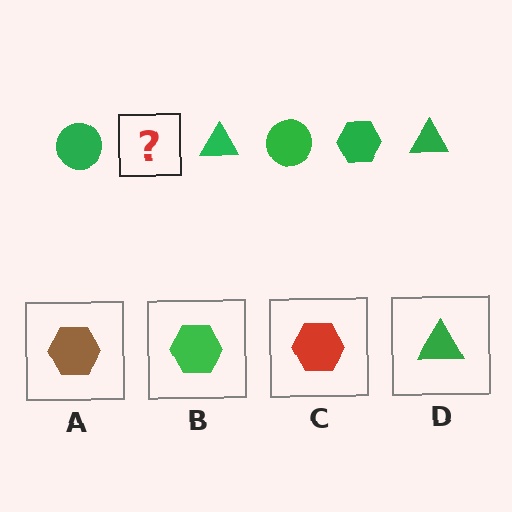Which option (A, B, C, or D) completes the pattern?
B.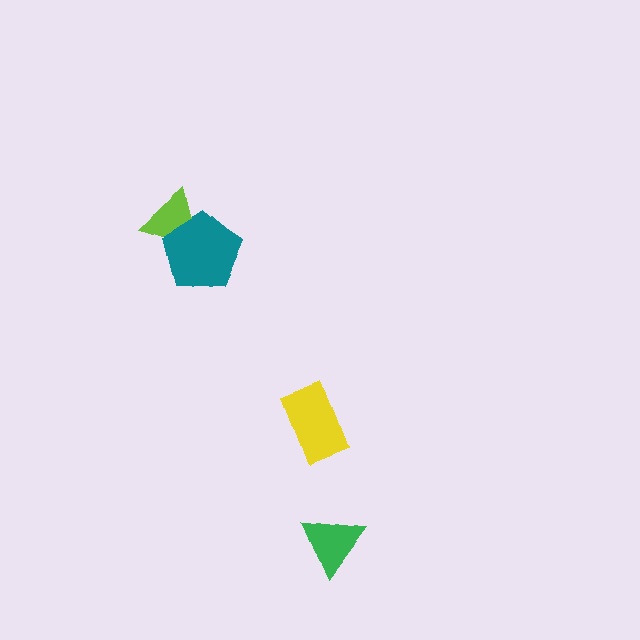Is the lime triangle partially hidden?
Yes, it is partially covered by another shape.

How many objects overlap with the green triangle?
0 objects overlap with the green triangle.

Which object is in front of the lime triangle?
The teal pentagon is in front of the lime triangle.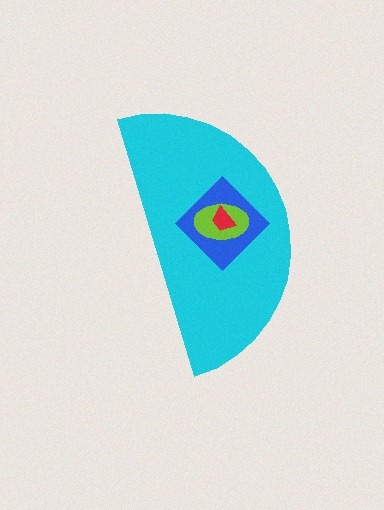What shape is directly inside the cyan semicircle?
The blue diamond.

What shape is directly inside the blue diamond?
The lime ellipse.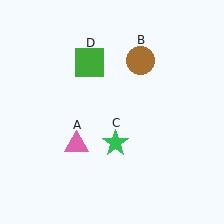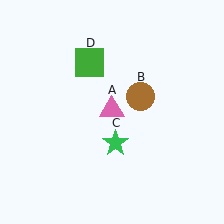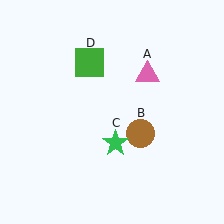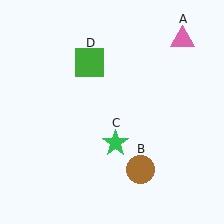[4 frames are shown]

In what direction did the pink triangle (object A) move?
The pink triangle (object A) moved up and to the right.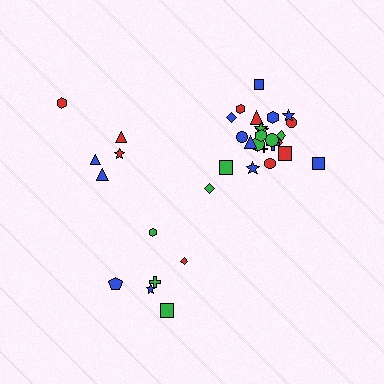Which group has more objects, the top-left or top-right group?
The top-right group.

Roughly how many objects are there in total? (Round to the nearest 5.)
Roughly 35 objects in total.